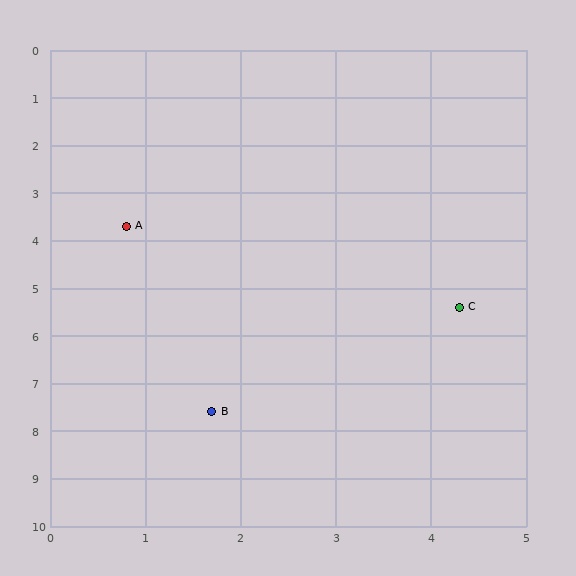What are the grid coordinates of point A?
Point A is at approximately (0.8, 3.7).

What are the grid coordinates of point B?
Point B is at approximately (1.7, 7.6).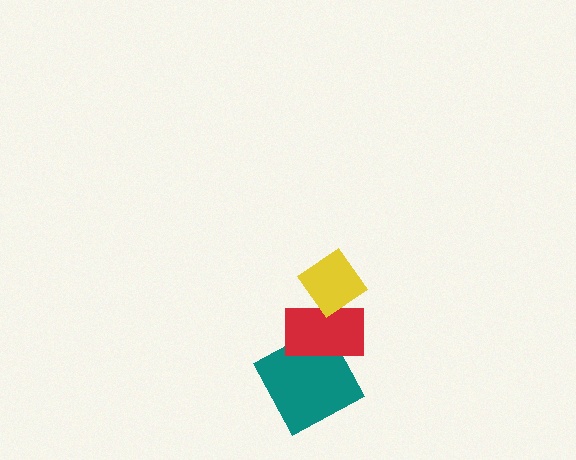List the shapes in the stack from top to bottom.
From top to bottom: the yellow diamond, the red rectangle, the teal square.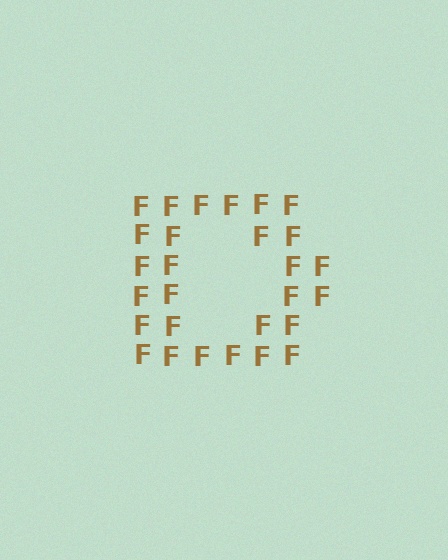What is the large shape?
The large shape is the letter D.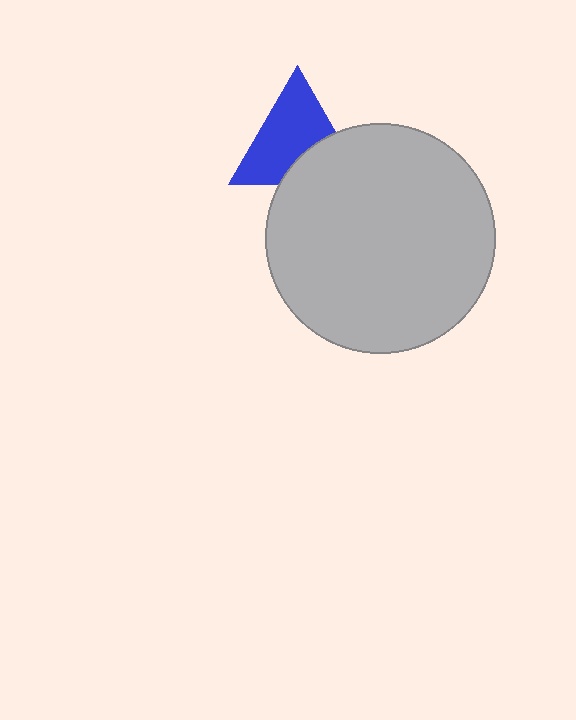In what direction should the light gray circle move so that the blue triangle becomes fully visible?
The light gray circle should move down. That is the shortest direction to clear the overlap and leave the blue triangle fully visible.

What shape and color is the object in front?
The object in front is a light gray circle.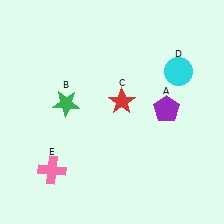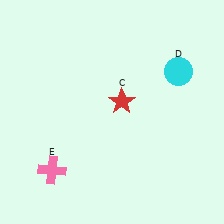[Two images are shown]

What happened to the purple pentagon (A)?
The purple pentagon (A) was removed in Image 2. It was in the top-right area of Image 1.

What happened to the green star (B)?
The green star (B) was removed in Image 2. It was in the top-left area of Image 1.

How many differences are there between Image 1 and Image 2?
There are 2 differences between the two images.